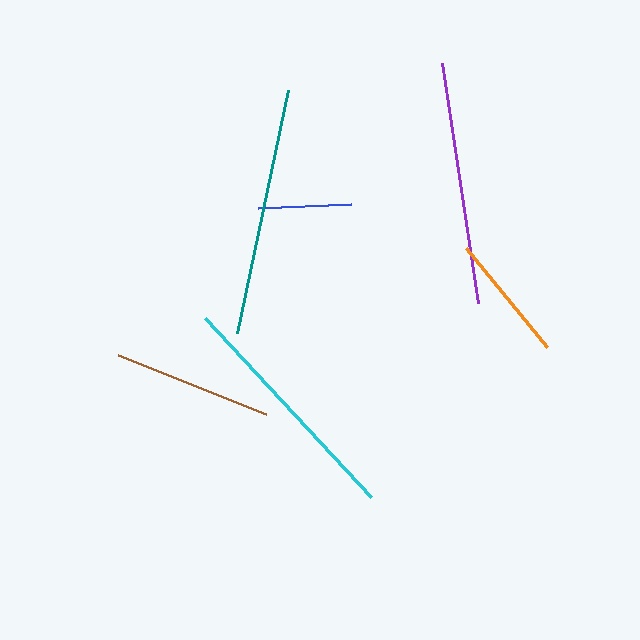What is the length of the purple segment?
The purple segment is approximately 242 pixels long.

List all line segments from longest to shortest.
From longest to shortest: teal, cyan, purple, brown, orange, blue.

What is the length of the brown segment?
The brown segment is approximately 160 pixels long.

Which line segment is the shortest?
The blue line is the shortest at approximately 94 pixels.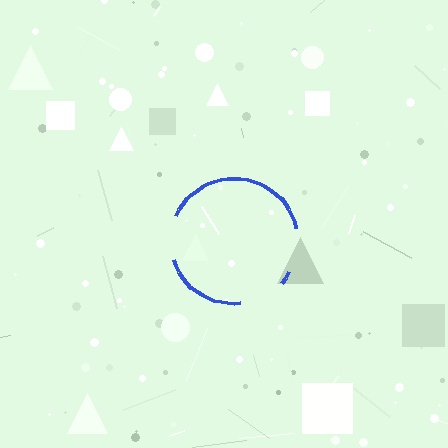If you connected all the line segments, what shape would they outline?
They would outline a circle.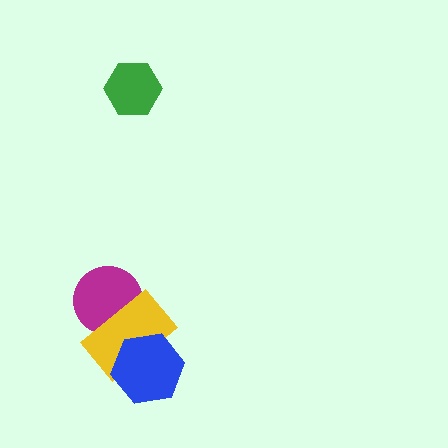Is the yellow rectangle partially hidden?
Yes, it is partially covered by another shape.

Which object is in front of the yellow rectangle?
The blue hexagon is in front of the yellow rectangle.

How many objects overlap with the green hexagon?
0 objects overlap with the green hexagon.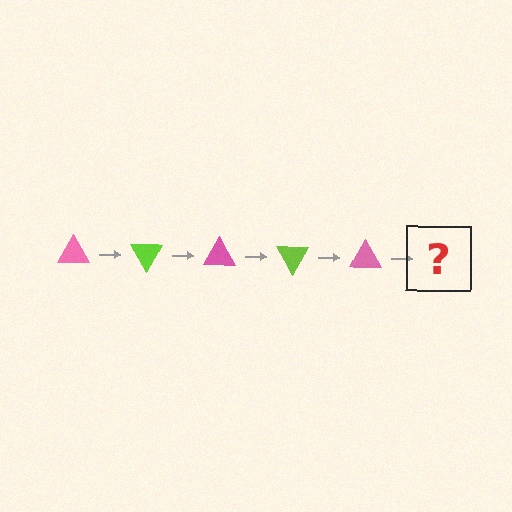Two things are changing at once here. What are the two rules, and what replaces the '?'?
The two rules are that it rotates 60 degrees each step and the color cycles through pink and lime. The '?' should be a lime triangle, rotated 300 degrees from the start.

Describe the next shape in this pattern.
It should be a lime triangle, rotated 300 degrees from the start.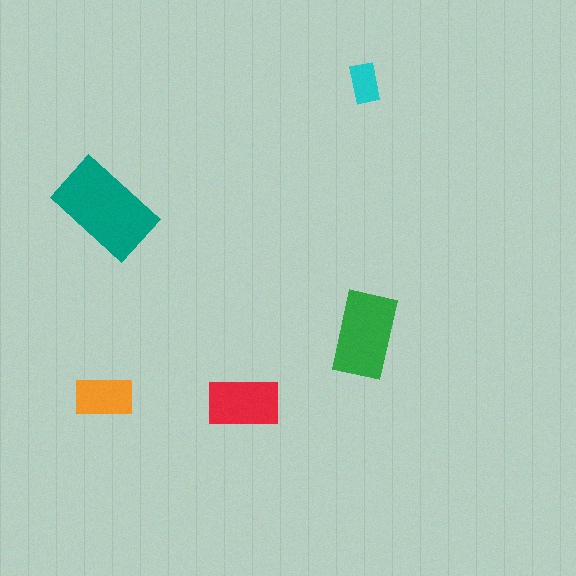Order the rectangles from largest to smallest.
the teal one, the green one, the red one, the orange one, the cyan one.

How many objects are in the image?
There are 5 objects in the image.